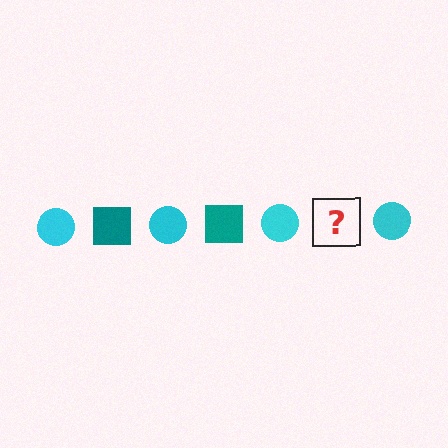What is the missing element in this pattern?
The missing element is a teal square.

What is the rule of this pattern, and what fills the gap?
The rule is that the pattern alternates between cyan circle and teal square. The gap should be filled with a teal square.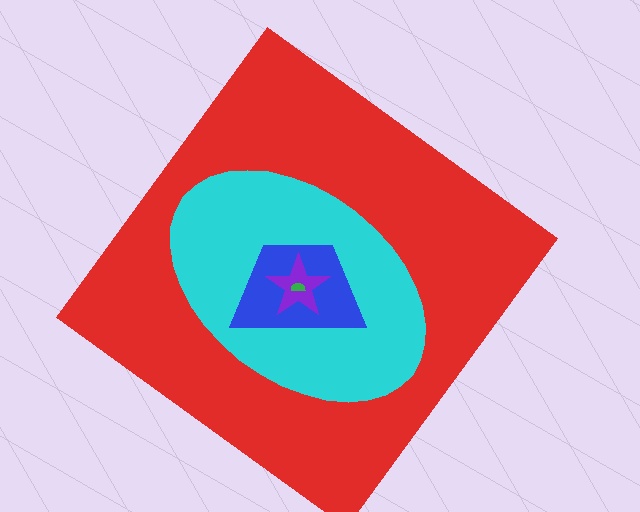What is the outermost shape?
The red diamond.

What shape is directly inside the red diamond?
The cyan ellipse.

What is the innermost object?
The green semicircle.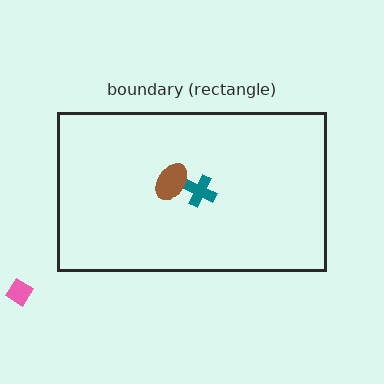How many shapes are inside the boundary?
2 inside, 1 outside.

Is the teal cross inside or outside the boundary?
Inside.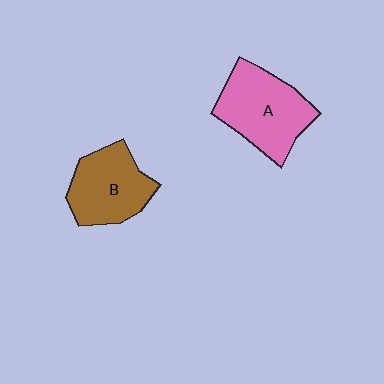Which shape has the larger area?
Shape A (pink).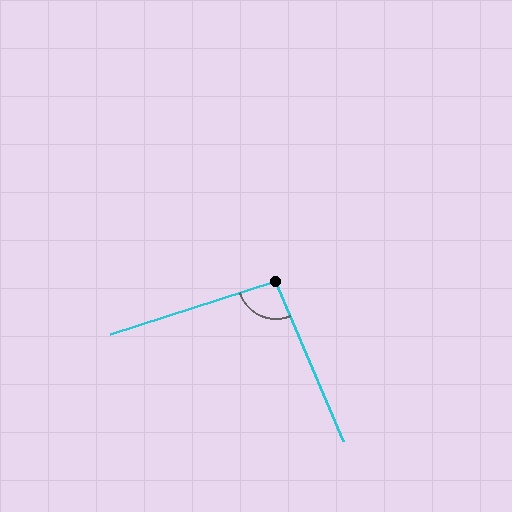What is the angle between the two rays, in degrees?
Approximately 95 degrees.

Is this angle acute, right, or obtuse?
It is approximately a right angle.